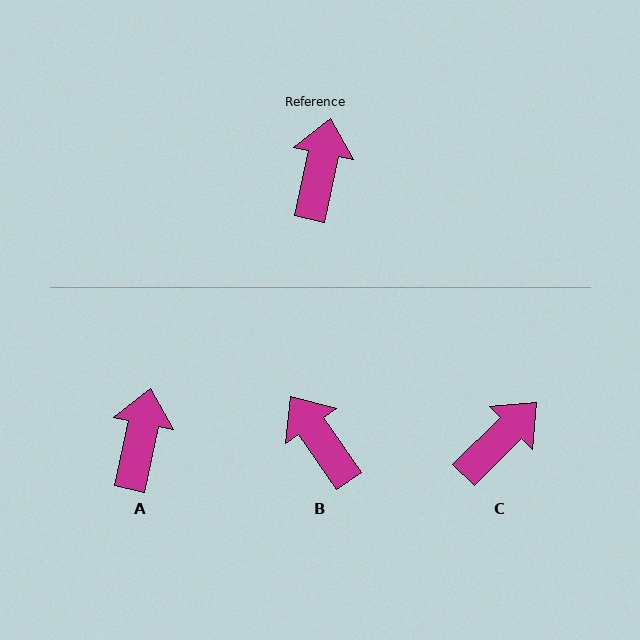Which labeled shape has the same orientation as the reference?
A.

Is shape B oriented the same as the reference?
No, it is off by about 46 degrees.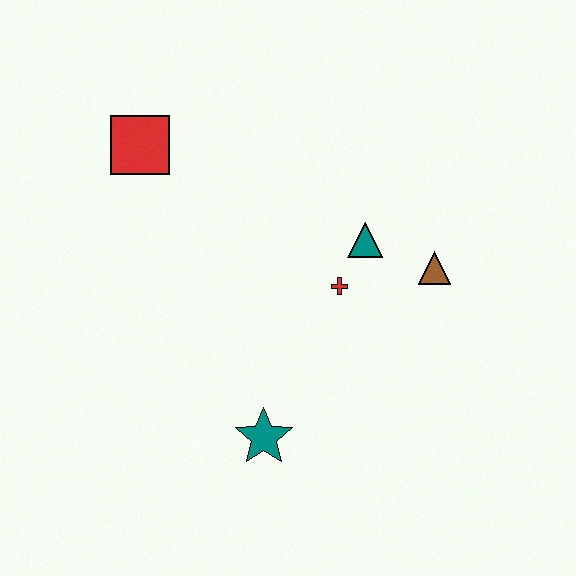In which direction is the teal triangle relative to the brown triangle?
The teal triangle is to the left of the brown triangle.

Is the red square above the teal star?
Yes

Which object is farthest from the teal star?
The red square is farthest from the teal star.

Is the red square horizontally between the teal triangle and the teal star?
No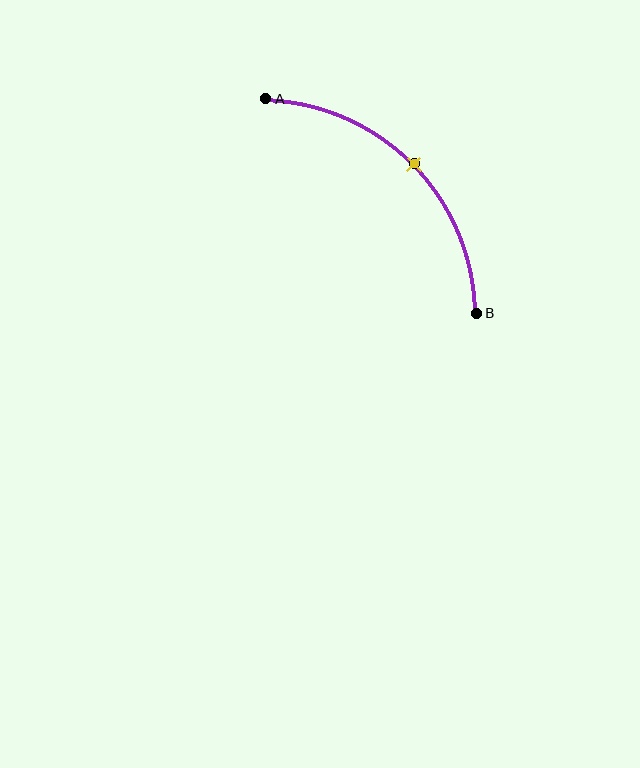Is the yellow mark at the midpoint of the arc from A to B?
Yes. The yellow mark lies on the arc at equal arc-length from both A and B — it is the arc midpoint.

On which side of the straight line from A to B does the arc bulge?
The arc bulges above and to the right of the straight line connecting A and B.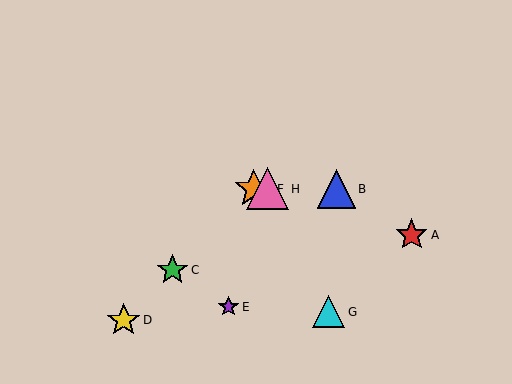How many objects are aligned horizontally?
3 objects (B, F, H) are aligned horizontally.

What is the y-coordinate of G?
Object G is at y≈312.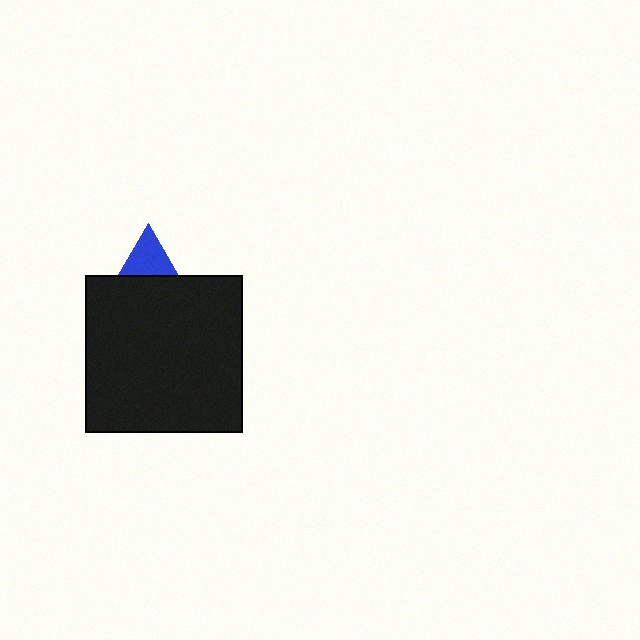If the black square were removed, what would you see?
You would see the complete blue triangle.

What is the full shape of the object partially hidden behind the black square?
The partially hidden object is a blue triangle.